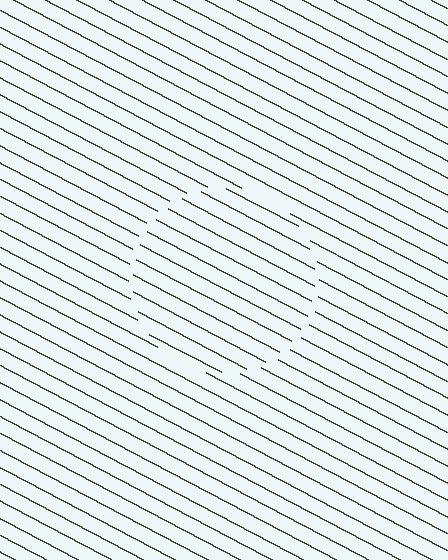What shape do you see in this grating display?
An illusory circle. The interior of the shape contains the same grating, shifted by half a period — the contour is defined by the phase discontinuity where line-ends from the inner and outer gratings abut.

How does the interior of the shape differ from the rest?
The interior of the shape contains the same grating, shifted by half a period — the contour is defined by the phase discontinuity where line-ends from the inner and outer gratings abut.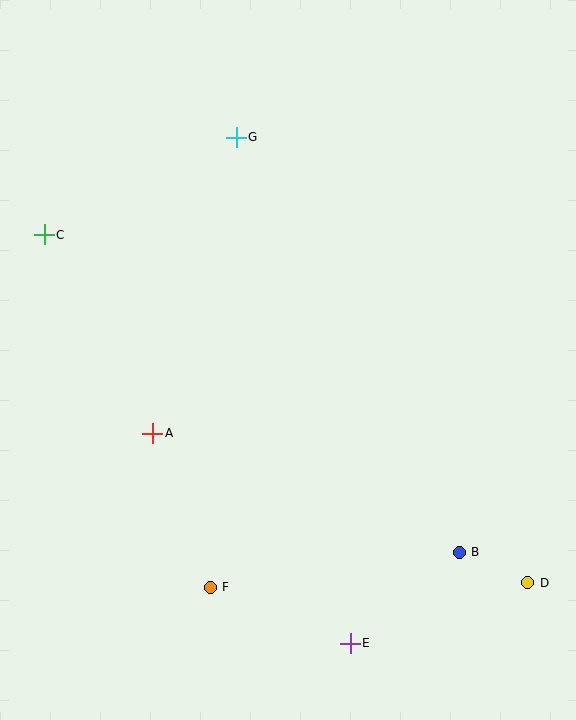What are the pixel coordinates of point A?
Point A is at (153, 433).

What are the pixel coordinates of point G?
Point G is at (236, 137).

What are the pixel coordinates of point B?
Point B is at (459, 552).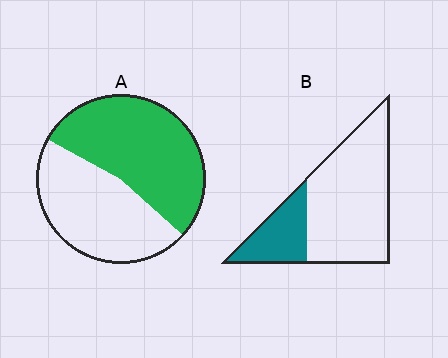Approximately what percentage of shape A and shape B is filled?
A is approximately 55% and B is approximately 25%.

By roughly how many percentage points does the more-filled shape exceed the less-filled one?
By roughly 30 percentage points (A over B).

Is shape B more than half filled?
No.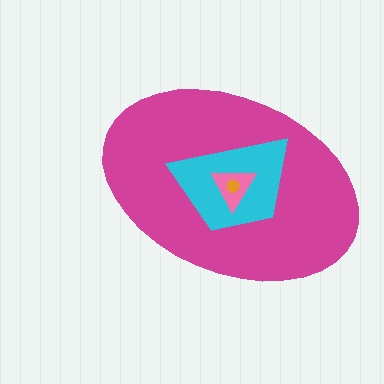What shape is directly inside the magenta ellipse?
The cyan trapezoid.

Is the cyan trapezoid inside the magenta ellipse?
Yes.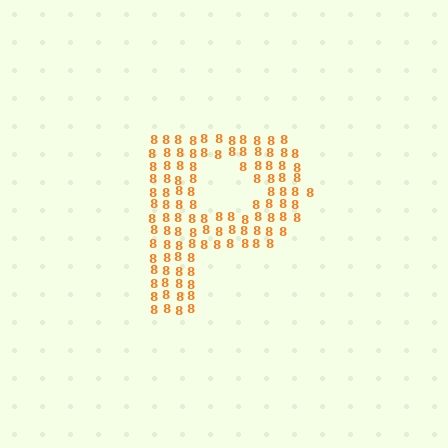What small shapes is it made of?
It is made of small digit 8's.